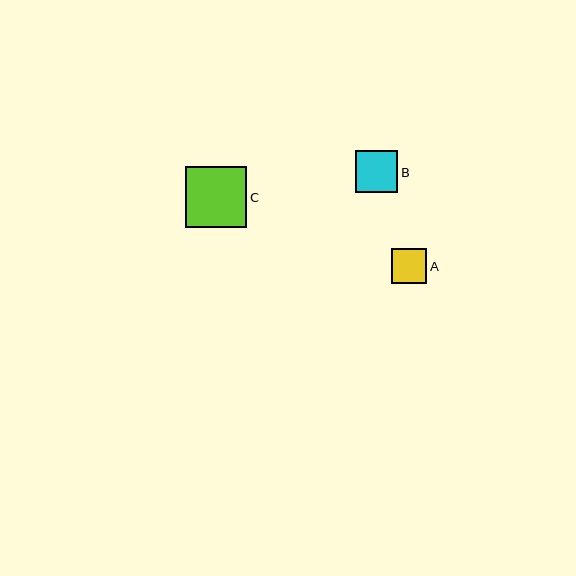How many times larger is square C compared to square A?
Square C is approximately 1.8 times the size of square A.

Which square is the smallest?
Square A is the smallest with a size of approximately 35 pixels.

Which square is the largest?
Square C is the largest with a size of approximately 61 pixels.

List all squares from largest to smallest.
From largest to smallest: C, B, A.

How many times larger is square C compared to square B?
Square C is approximately 1.5 times the size of square B.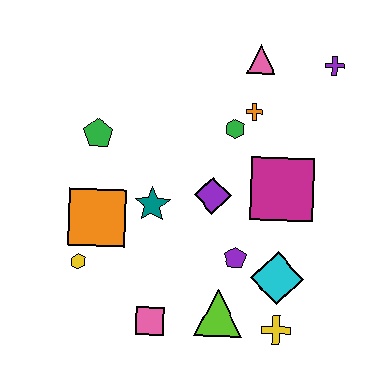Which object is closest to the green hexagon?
The orange cross is closest to the green hexagon.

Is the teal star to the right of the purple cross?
No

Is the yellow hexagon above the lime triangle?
Yes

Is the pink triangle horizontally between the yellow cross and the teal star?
Yes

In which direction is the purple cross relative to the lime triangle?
The purple cross is above the lime triangle.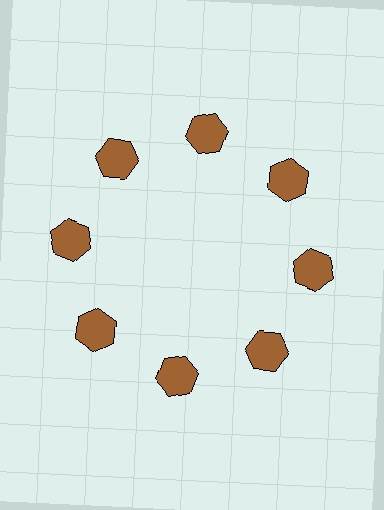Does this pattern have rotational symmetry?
Yes, this pattern has 8-fold rotational symmetry. It looks the same after rotating 45 degrees around the center.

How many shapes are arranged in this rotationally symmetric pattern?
There are 8 shapes, arranged in 8 groups of 1.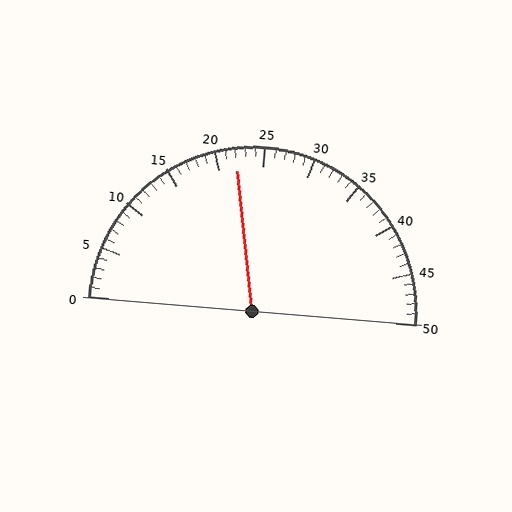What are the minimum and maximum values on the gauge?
The gauge ranges from 0 to 50.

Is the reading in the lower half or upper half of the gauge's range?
The reading is in the lower half of the range (0 to 50).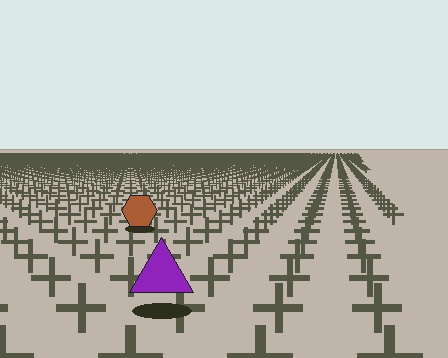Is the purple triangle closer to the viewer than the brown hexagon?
Yes. The purple triangle is closer — you can tell from the texture gradient: the ground texture is coarser near it.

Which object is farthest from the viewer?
The brown hexagon is farthest from the viewer. It appears smaller and the ground texture around it is denser.